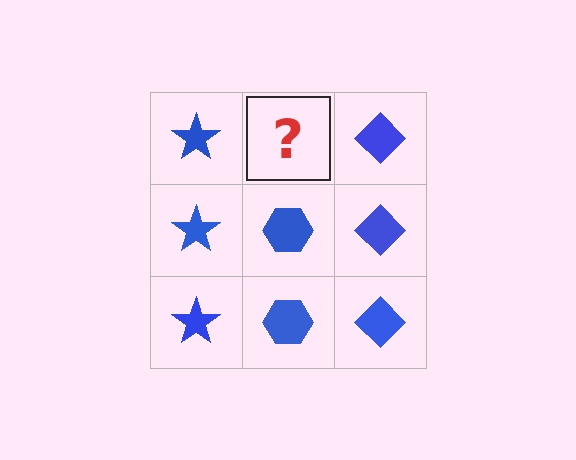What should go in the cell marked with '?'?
The missing cell should contain a blue hexagon.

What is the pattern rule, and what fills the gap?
The rule is that each column has a consistent shape. The gap should be filled with a blue hexagon.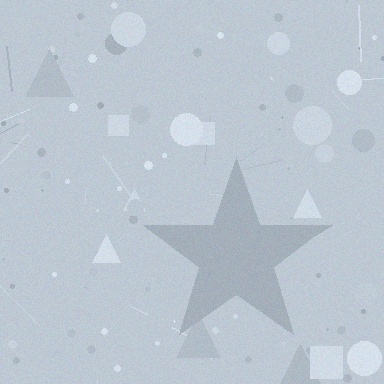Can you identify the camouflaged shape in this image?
The camouflaged shape is a star.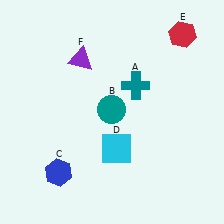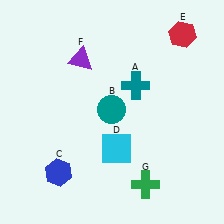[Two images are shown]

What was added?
A green cross (G) was added in Image 2.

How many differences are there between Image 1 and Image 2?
There is 1 difference between the two images.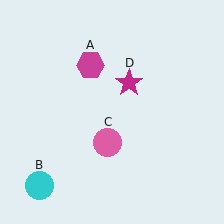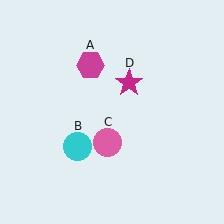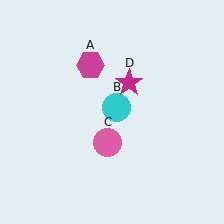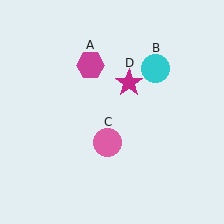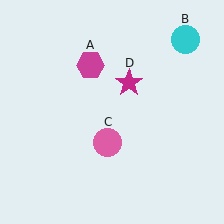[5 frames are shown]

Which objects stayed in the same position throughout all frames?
Magenta hexagon (object A) and pink circle (object C) and magenta star (object D) remained stationary.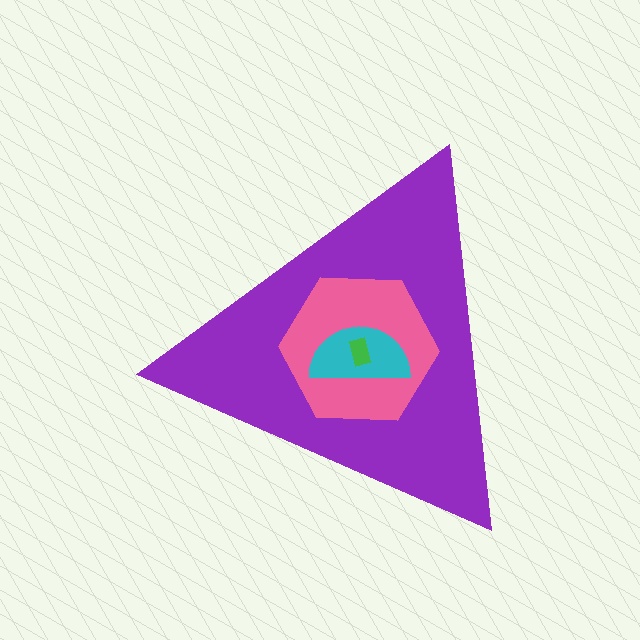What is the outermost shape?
The purple triangle.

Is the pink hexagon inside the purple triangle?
Yes.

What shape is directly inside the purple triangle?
The pink hexagon.